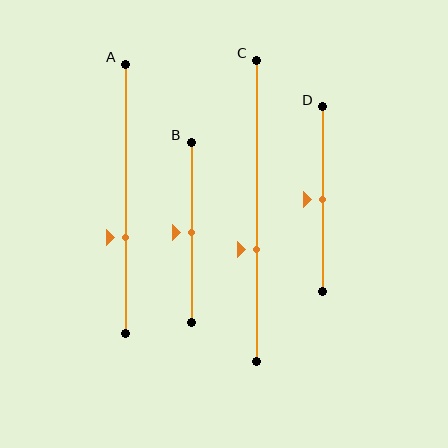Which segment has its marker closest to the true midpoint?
Segment B has its marker closest to the true midpoint.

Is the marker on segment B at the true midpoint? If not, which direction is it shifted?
Yes, the marker on segment B is at the true midpoint.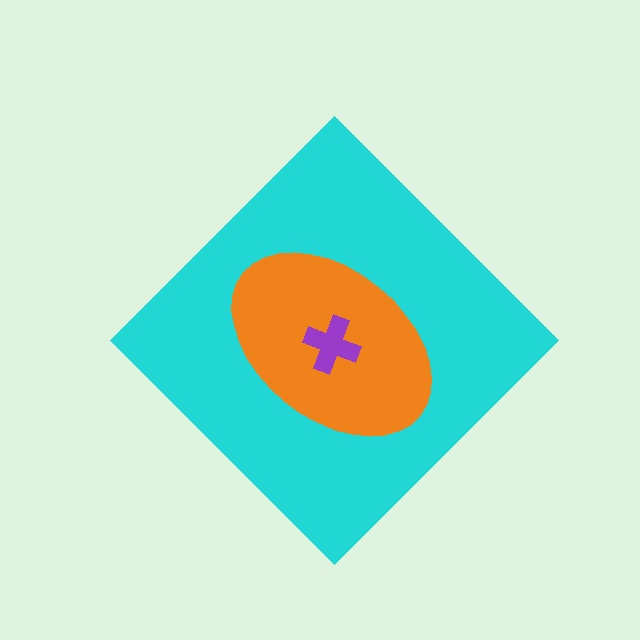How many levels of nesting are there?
3.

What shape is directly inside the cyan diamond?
The orange ellipse.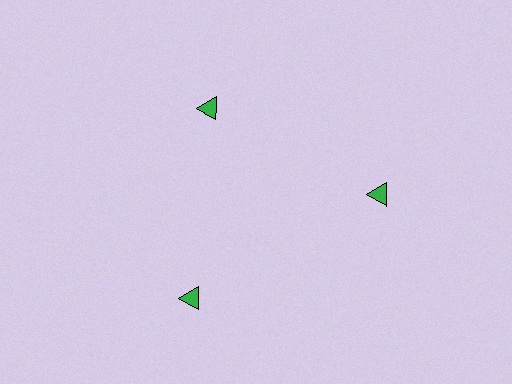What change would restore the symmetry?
The symmetry would be restored by moving it outward, back onto the ring so that all 3 triangles sit at equal angles and equal distance from the center.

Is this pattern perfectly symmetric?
No. The 3 green triangles are arranged in a ring, but one element near the 11 o'clock position is pulled inward toward the center, breaking the 3-fold rotational symmetry.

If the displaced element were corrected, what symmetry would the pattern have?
It would have 3-fold rotational symmetry — the pattern would map onto itself every 120 degrees.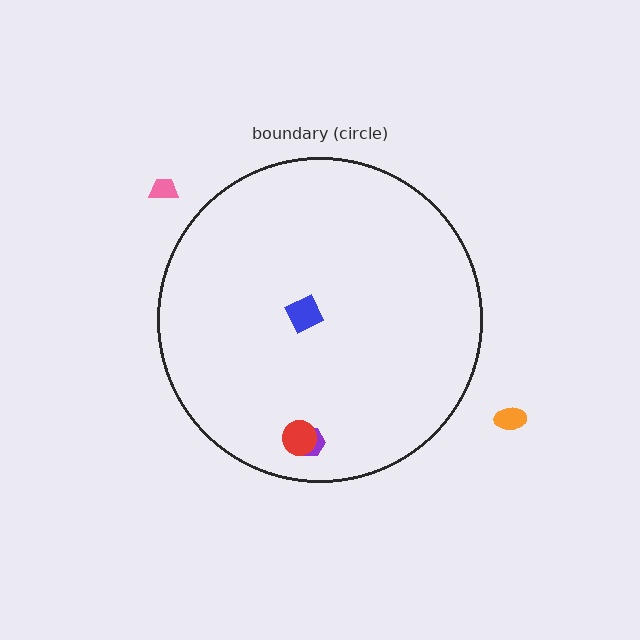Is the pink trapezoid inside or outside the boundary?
Outside.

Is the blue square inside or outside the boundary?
Inside.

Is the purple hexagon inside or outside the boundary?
Inside.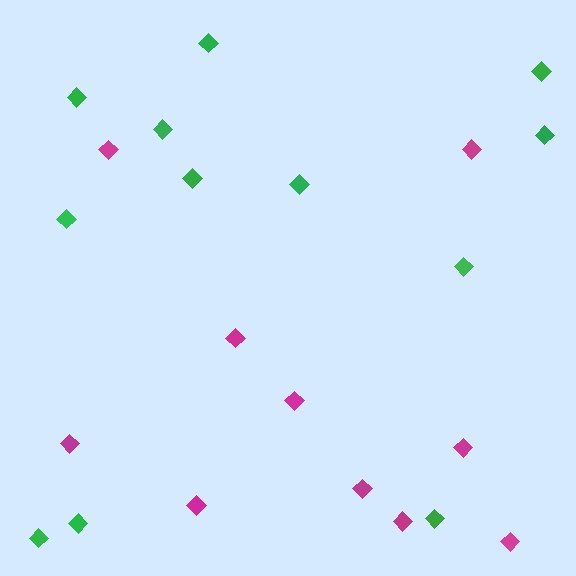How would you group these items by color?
There are 2 groups: one group of magenta diamonds (10) and one group of green diamonds (12).